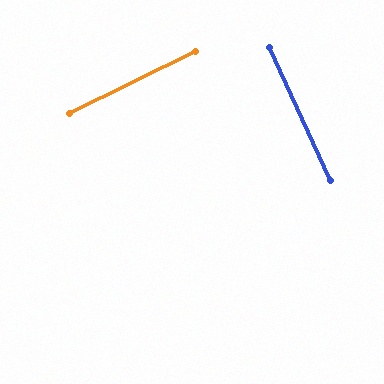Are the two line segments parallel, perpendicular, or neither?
Perpendicular — they meet at approximately 89°.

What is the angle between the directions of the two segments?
Approximately 89 degrees.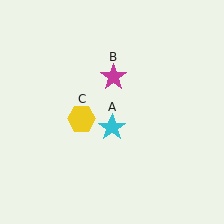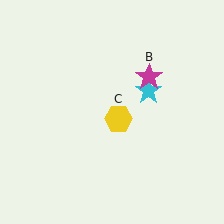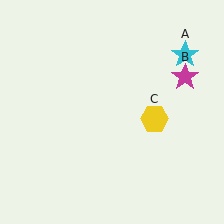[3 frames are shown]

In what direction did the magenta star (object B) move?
The magenta star (object B) moved right.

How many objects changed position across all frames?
3 objects changed position: cyan star (object A), magenta star (object B), yellow hexagon (object C).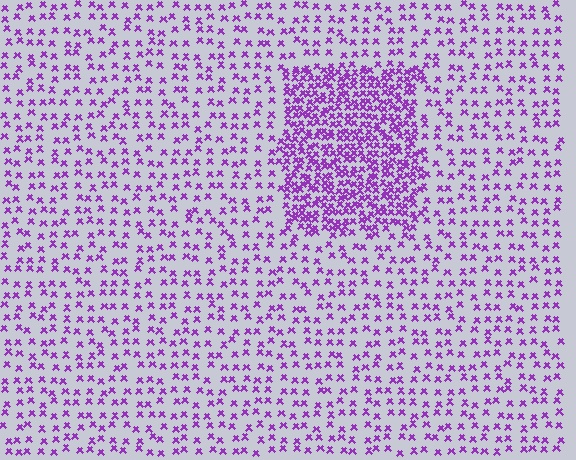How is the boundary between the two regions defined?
The boundary is defined by a change in element density (approximately 2.6x ratio). All elements are the same color, size, and shape.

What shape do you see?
I see a rectangle.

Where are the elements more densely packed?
The elements are more densely packed inside the rectangle boundary.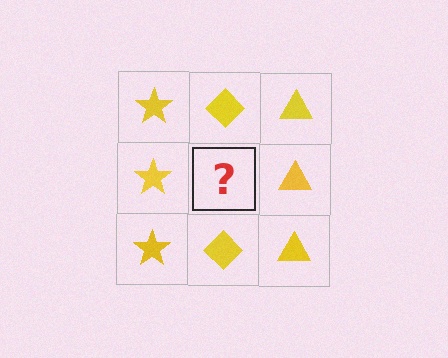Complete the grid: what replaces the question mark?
The question mark should be replaced with a yellow diamond.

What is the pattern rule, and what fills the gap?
The rule is that each column has a consistent shape. The gap should be filled with a yellow diamond.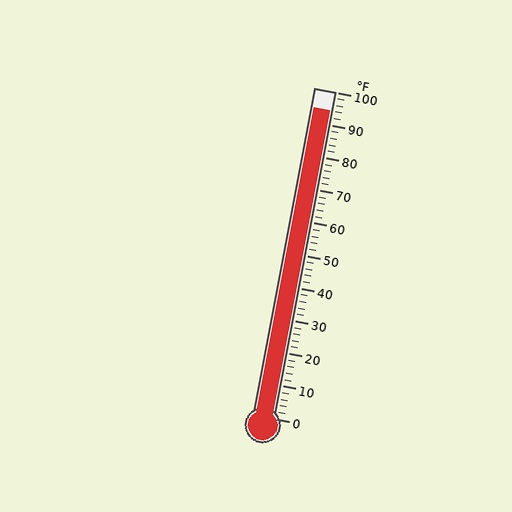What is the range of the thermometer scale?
The thermometer scale ranges from 0°F to 100°F.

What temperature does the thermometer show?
The thermometer shows approximately 94°F.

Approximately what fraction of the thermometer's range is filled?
The thermometer is filled to approximately 95% of its range.